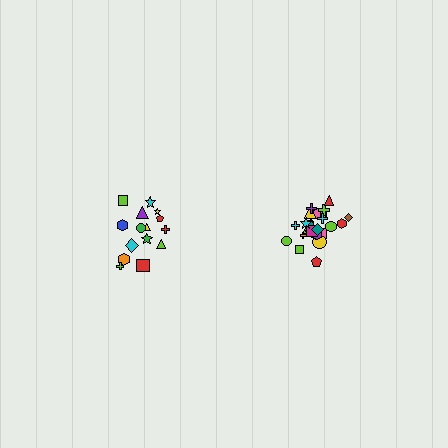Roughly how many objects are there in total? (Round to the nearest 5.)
Roughly 40 objects in total.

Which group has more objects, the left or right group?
The right group.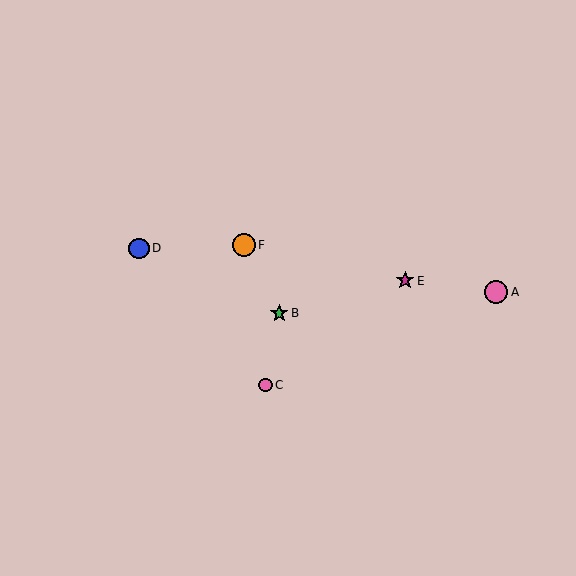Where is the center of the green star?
The center of the green star is at (279, 313).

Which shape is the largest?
The pink circle (labeled A) is the largest.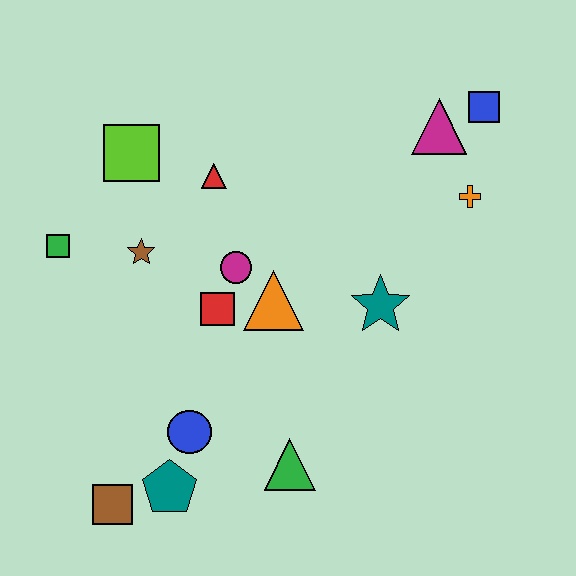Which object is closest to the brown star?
The green square is closest to the brown star.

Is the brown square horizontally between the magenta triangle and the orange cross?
No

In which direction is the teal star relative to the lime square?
The teal star is to the right of the lime square.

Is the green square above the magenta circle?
Yes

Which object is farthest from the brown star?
The blue square is farthest from the brown star.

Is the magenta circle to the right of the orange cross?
No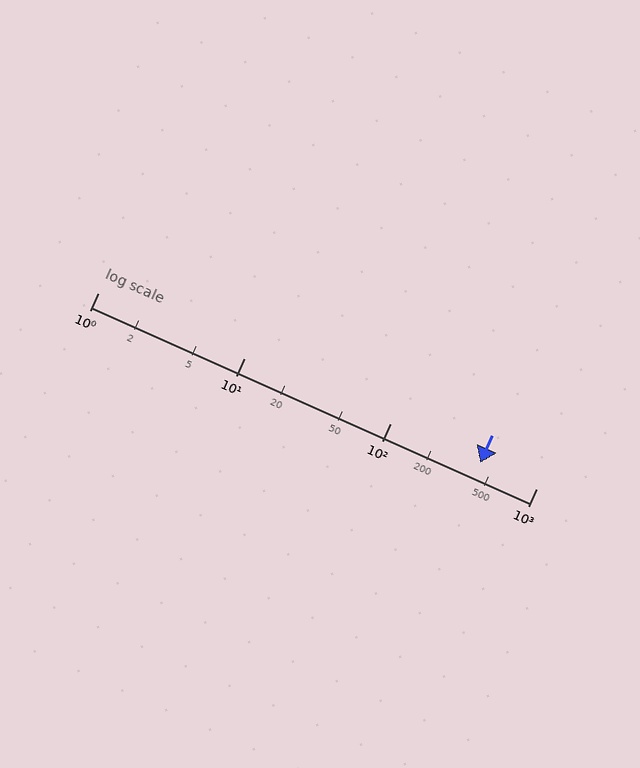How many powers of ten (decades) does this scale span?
The scale spans 3 decades, from 1 to 1000.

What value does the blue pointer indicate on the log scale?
The pointer indicates approximately 410.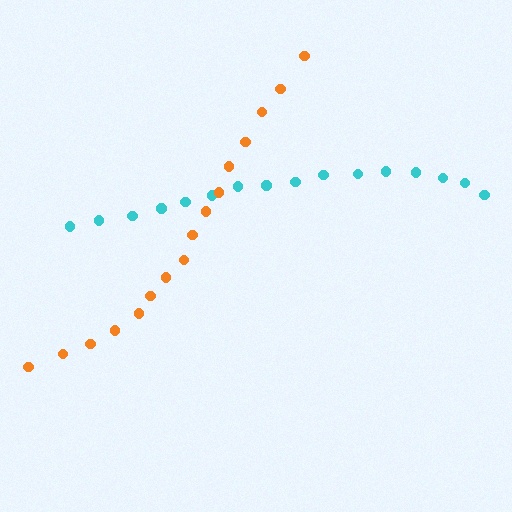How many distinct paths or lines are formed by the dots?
There are 2 distinct paths.